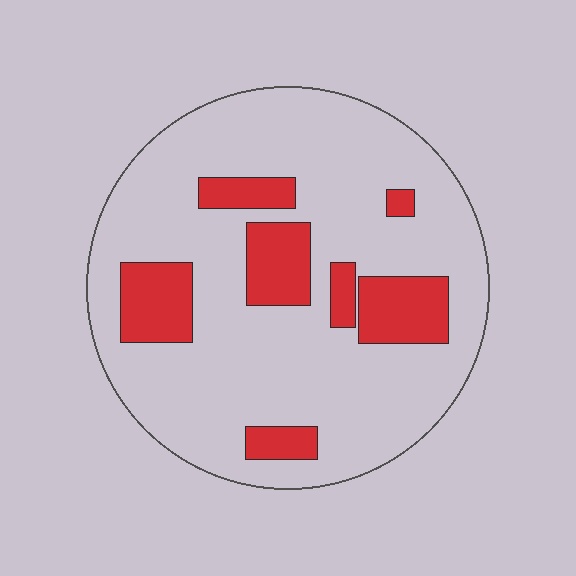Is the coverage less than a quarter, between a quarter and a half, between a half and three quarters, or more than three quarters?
Less than a quarter.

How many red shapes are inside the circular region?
7.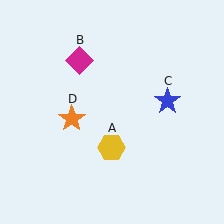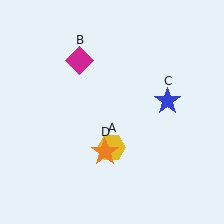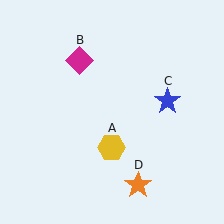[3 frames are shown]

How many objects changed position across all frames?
1 object changed position: orange star (object D).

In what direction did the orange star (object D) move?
The orange star (object D) moved down and to the right.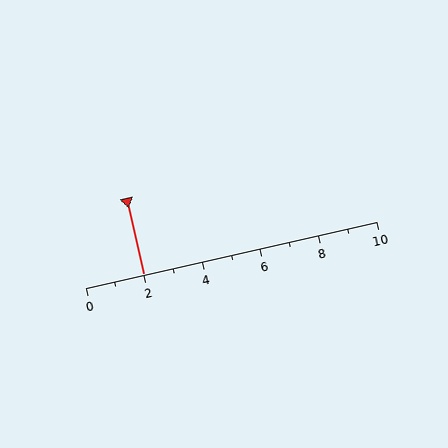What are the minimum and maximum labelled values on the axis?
The axis runs from 0 to 10.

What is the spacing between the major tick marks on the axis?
The major ticks are spaced 2 apart.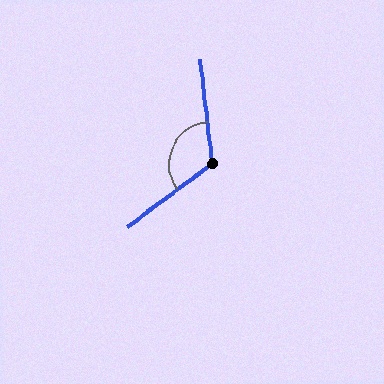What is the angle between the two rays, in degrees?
Approximately 120 degrees.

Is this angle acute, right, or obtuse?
It is obtuse.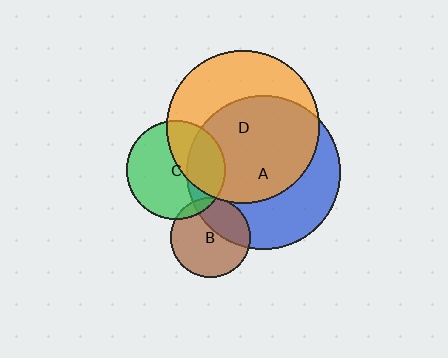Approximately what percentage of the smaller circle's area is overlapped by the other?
Approximately 60%.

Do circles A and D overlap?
Yes.